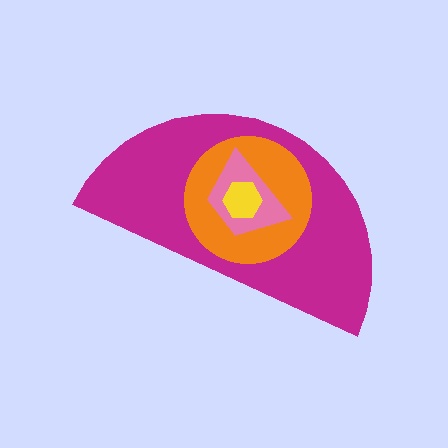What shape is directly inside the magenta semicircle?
The orange circle.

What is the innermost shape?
The yellow hexagon.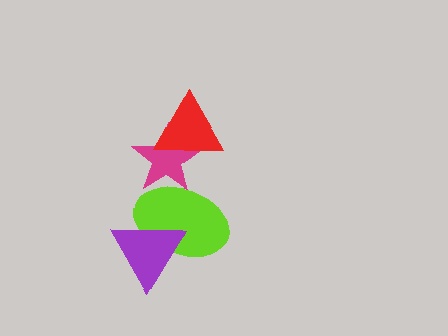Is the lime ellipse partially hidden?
Yes, it is partially covered by another shape.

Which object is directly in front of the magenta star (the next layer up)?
The lime ellipse is directly in front of the magenta star.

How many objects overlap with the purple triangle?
1 object overlaps with the purple triangle.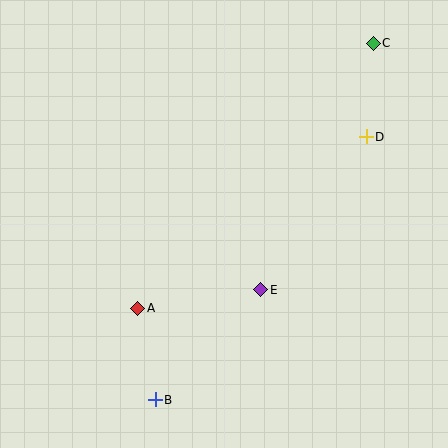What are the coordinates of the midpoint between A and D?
The midpoint between A and D is at (252, 222).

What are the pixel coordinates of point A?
Point A is at (138, 308).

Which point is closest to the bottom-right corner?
Point E is closest to the bottom-right corner.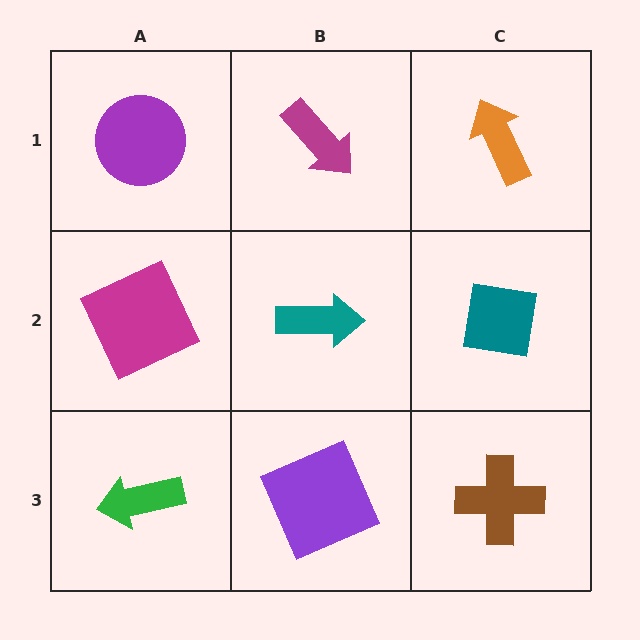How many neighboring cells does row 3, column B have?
3.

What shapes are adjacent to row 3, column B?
A teal arrow (row 2, column B), a green arrow (row 3, column A), a brown cross (row 3, column C).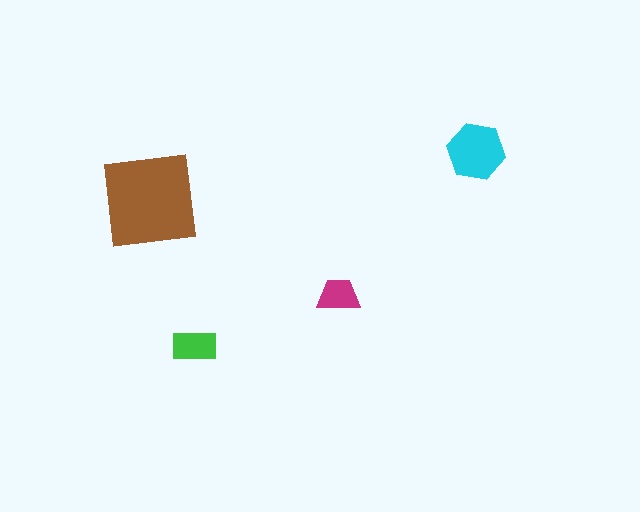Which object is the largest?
The brown square.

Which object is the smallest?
The magenta trapezoid.